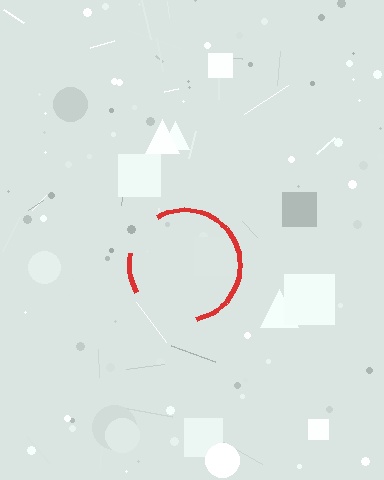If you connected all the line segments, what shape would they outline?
They would outline a circle.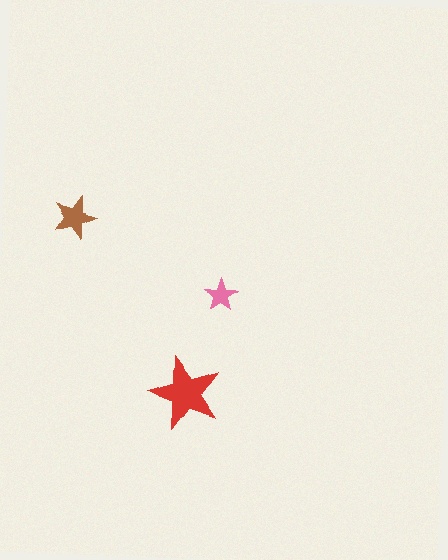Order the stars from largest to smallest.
the red one, the brown one, the pink one.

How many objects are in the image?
There are 3 objects in the image.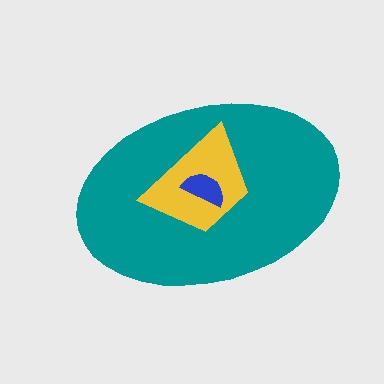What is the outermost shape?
The teal ellipse.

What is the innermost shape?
The blue semicircle.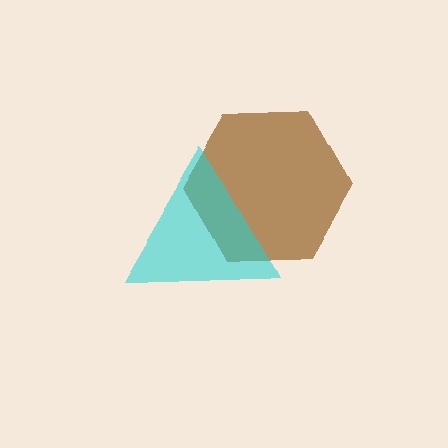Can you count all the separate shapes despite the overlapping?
Yes, there are 2 separate shapes.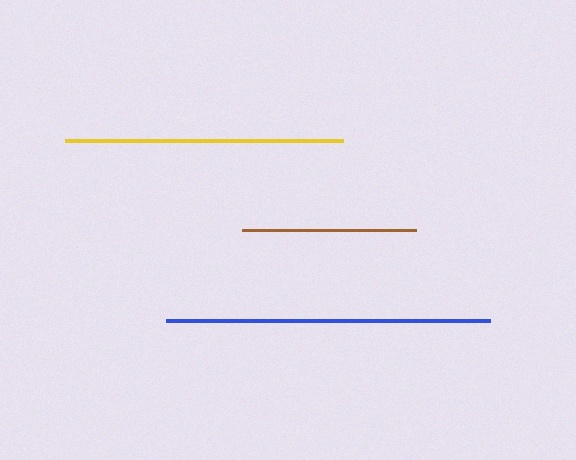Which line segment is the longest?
The blue line is the longest at approximately 323 pixels.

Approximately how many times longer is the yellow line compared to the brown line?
The yellow line is approximately 1.6 times the length of the brown line.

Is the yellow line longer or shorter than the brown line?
The yellow line is longer than the brown line.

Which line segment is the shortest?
The brown line is the shortest at approximately 174 pixels.